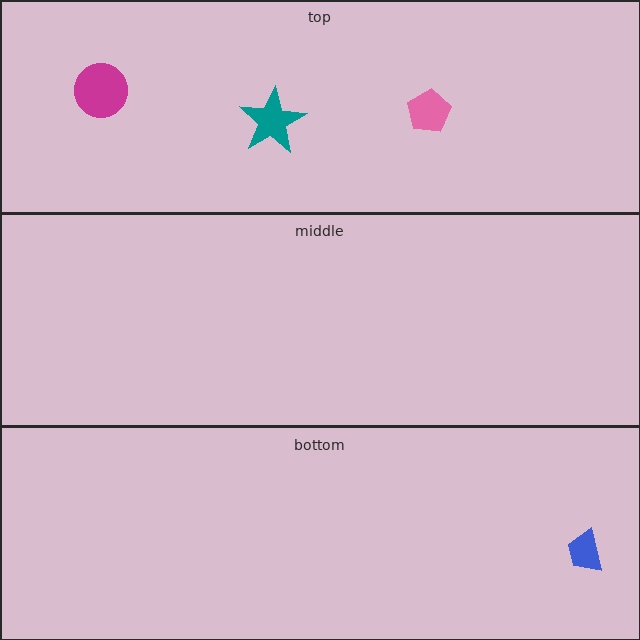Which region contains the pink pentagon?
The top region.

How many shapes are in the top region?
3.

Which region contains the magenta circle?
The top region.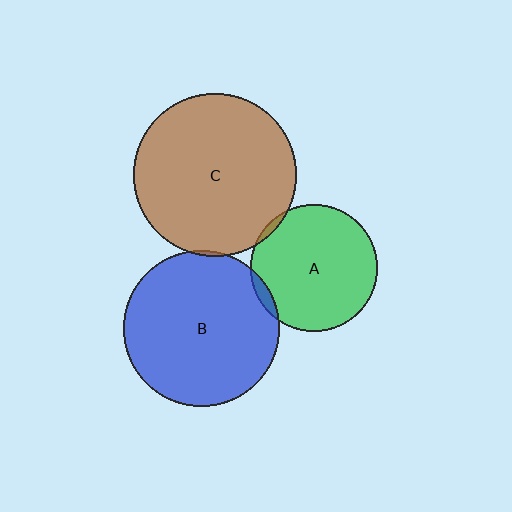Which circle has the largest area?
Circle C (brown).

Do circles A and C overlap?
Yes.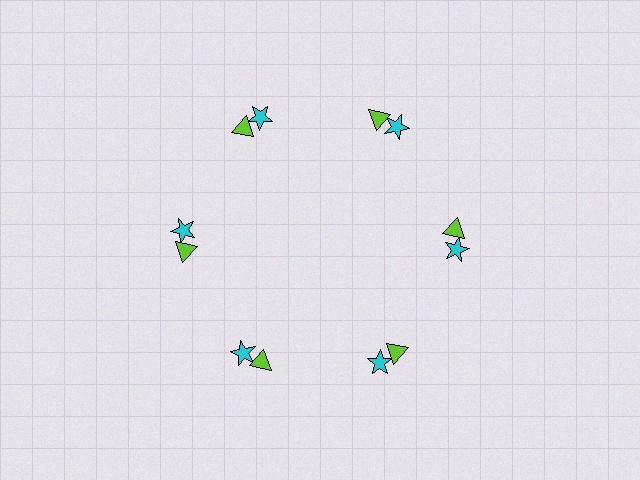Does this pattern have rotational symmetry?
Yes, this pattern has 6-fold rotational symmetry. It looks the same after rotating 60 degrees around the center.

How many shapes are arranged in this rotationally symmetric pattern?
There are 12 shapes, arranged in 6 groups of 2.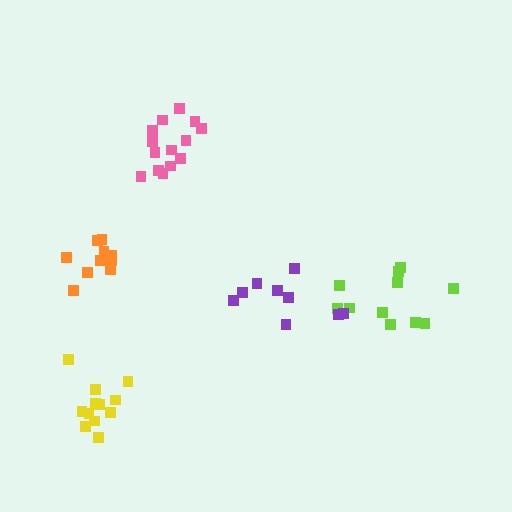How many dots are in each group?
Group 1: 14 dots, Group 2: 11 dots, Group 3: 9 dots, Group 4: 12 dots, Group 5: 10 dots (56 total).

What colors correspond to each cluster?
The clusters are colored: pink, lime, purple, yellow, orange.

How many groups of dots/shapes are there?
There are 5 groups.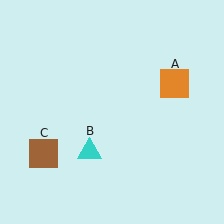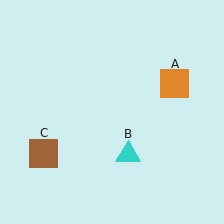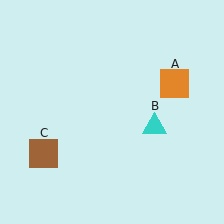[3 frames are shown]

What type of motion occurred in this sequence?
The cyan triangle (object B) rotated counterclockwise around the center of the scene.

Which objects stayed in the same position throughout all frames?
Orange square (object A) and brown square (object C) remained stationary.